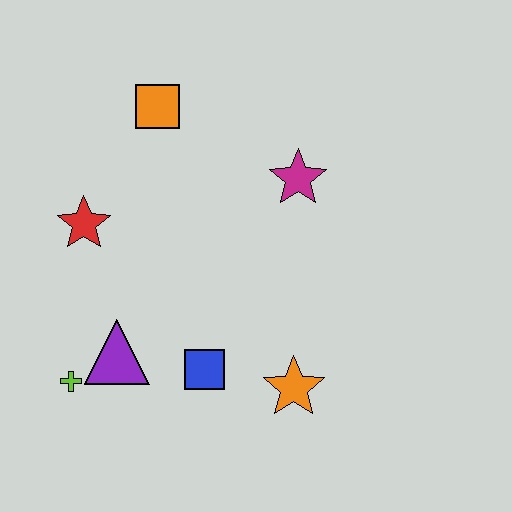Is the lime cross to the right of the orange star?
No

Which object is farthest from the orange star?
The orange square is farthest from the orange star.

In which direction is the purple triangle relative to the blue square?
The purple triangle is to the left of the blue square.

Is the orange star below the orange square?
Yes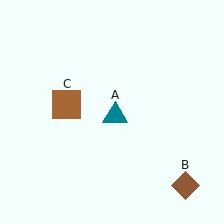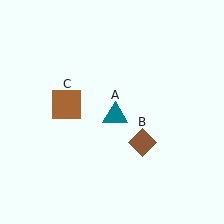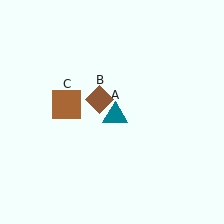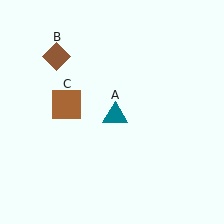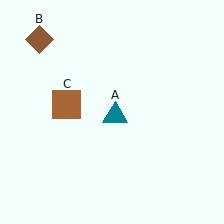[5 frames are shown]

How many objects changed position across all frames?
1 object changed position: brown diamond (object B).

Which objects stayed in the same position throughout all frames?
Teal triangle (object A) and brown square (object C) remained stationary.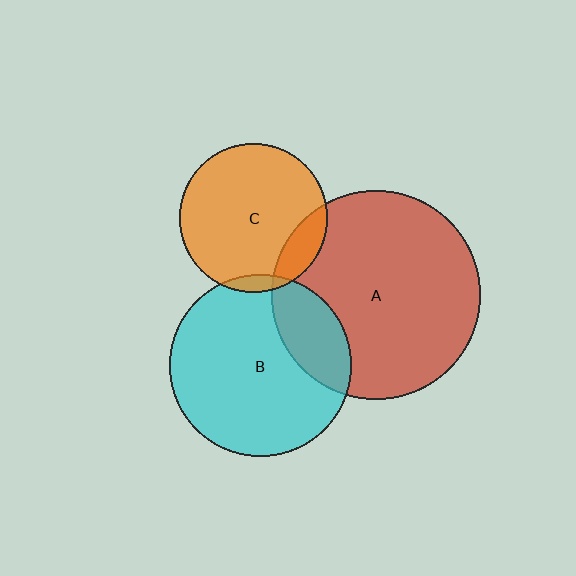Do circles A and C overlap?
Yes.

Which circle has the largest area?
Circle A (red).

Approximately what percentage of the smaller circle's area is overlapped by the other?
Approximately 15%.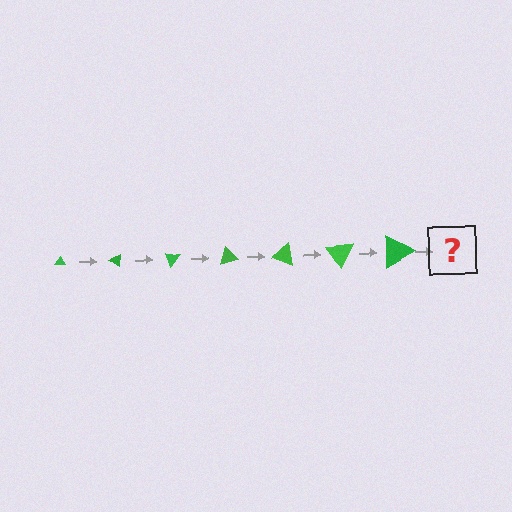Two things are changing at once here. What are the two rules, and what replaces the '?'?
The two rules are that the triangle grows larger each step and it rotates 35 degrees each step. The '?' should be a triangle, larger than the previous one and rotated 245 degrees from the start.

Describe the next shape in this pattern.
It should be a triangle, larger than the previous one and rotated 245 degrees from the start.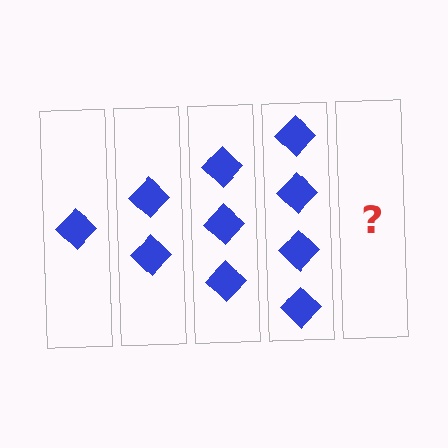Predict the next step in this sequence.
The next step is 5 diamonds.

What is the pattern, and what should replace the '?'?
The pattern is that each step adds one more diamond. The '?' should be 5 diamonds.